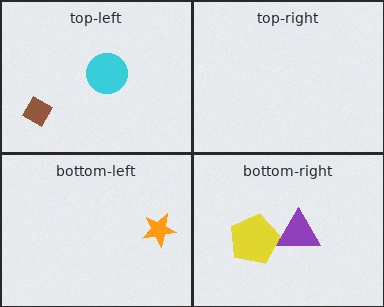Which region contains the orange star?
The bottom-left region.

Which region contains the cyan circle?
The top-left region.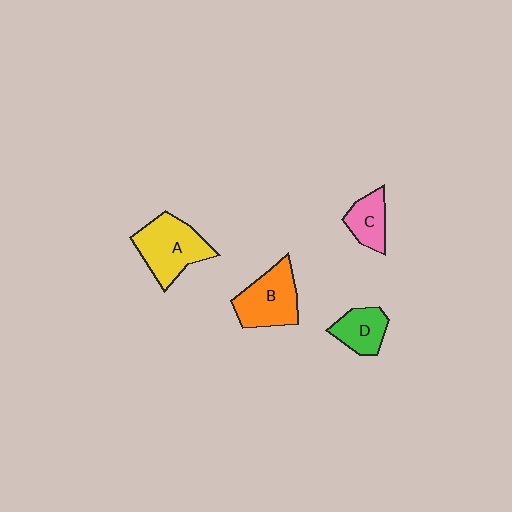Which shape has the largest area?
Shape A (yellow).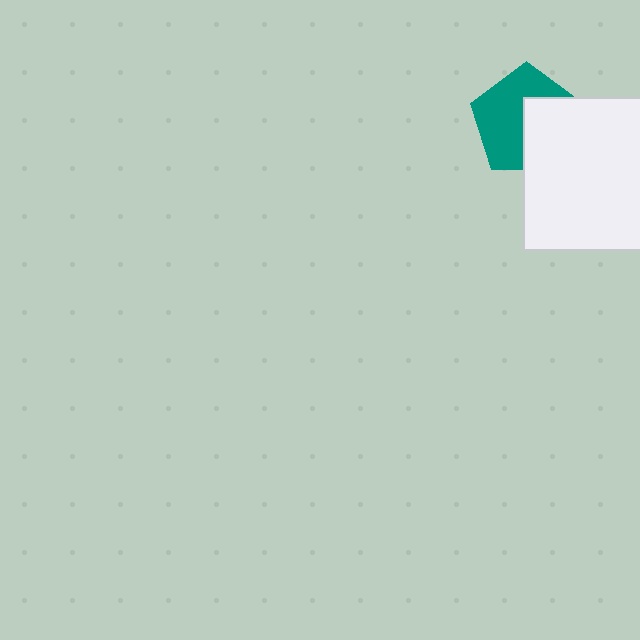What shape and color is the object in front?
The object in front is a white rectangle.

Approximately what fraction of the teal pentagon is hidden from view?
Roughly 42% of the teal pentagon is hidden behind the white rectangle.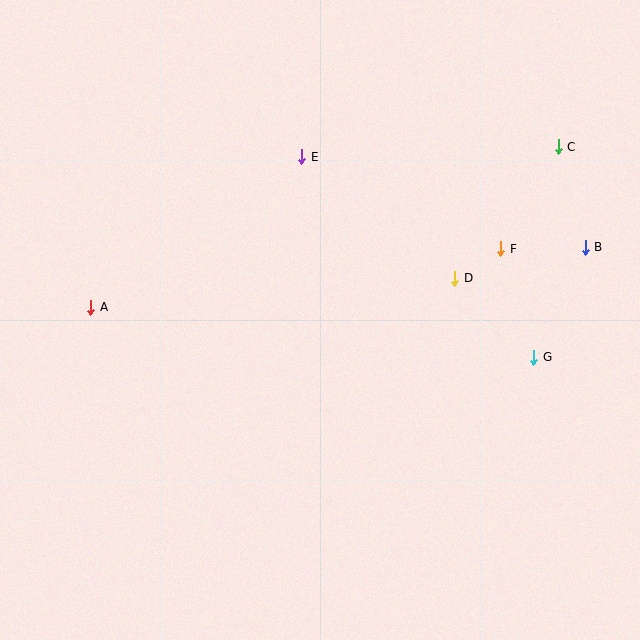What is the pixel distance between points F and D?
The distance between F and D is 55 pixels.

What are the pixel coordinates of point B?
Point B is at (585, 247).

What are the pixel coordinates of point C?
Point C is at (558, 147).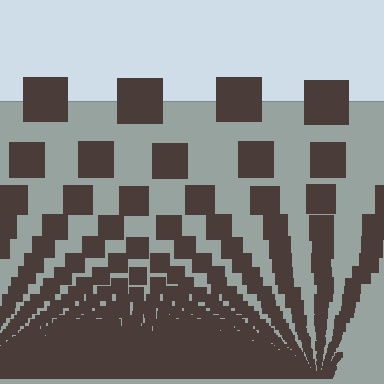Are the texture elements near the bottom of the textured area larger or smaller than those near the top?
Smaller. The gradient is inverted — elements near the bottom are smaller and denser.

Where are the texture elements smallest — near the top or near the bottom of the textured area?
Near the bottom.